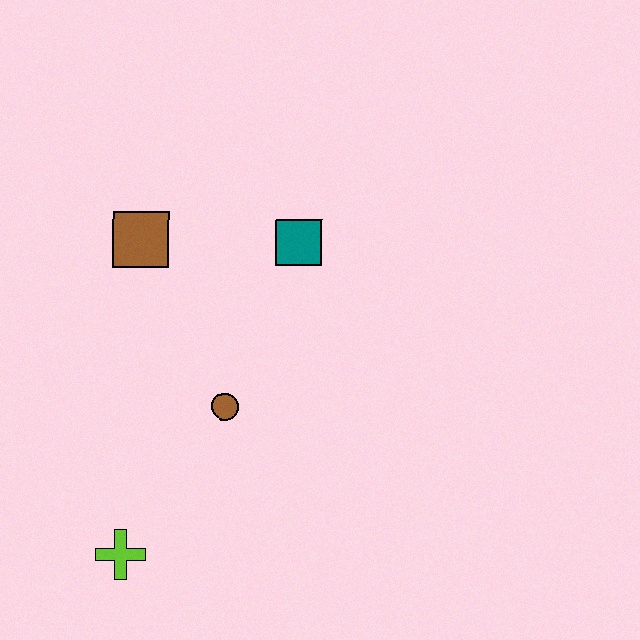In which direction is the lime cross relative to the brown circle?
The lime cross is below the brown circle.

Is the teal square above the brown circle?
Yes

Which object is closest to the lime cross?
The brown circle is closest to the lime cross.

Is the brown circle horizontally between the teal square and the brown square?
Yes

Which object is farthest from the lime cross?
The teal square is farthest from the lime cross.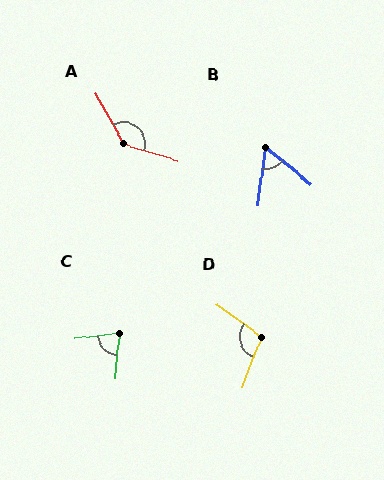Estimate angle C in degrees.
Approximately 77 degrees.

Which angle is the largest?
A, at approximately 135 degrees.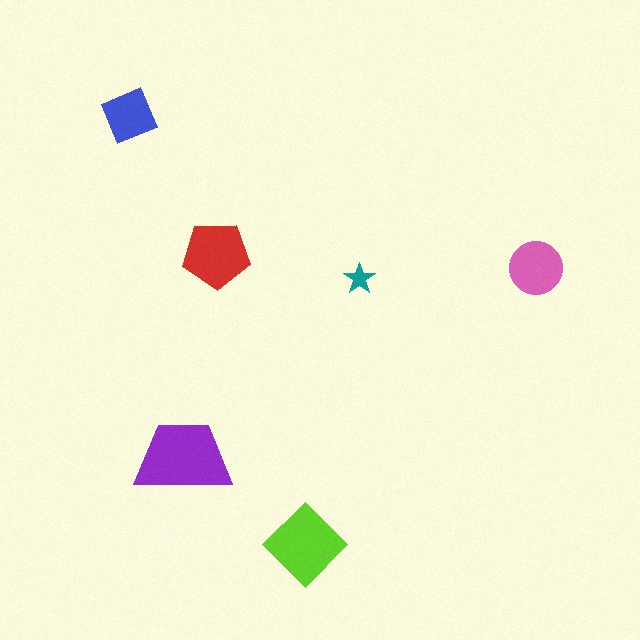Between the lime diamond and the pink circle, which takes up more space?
The lime diamond.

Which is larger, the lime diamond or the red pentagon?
The lime diamond.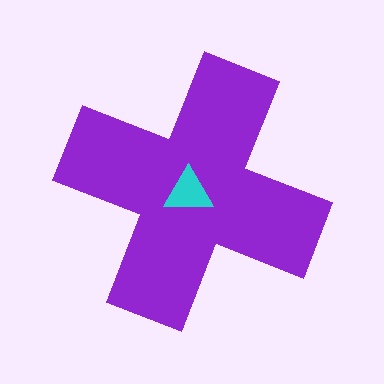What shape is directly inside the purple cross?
The cyan triangle.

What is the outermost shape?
The purple cross.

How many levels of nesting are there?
2.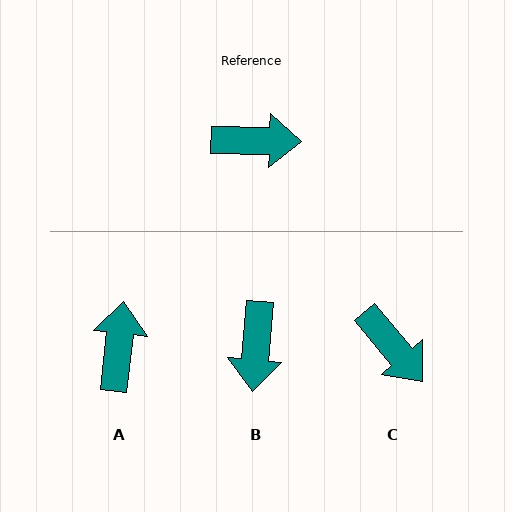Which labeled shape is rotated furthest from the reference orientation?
B, about 94 degrees away.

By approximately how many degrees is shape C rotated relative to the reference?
Approximately 49 degrees clockwise.